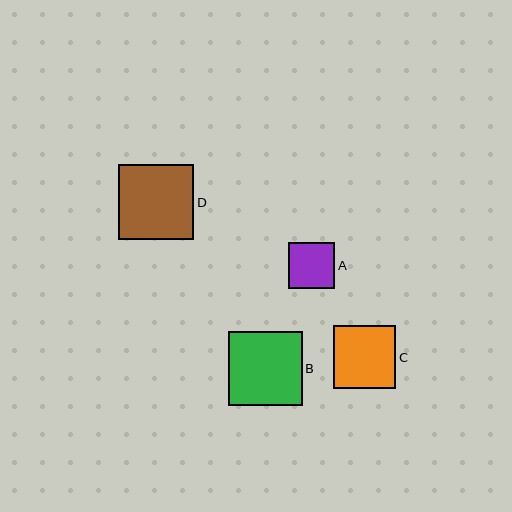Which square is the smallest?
Square A is the smallest with a size of approximately 46 pixels.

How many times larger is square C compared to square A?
Square C is approximately 1.4 times the size of square A.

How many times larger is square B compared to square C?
Square B is approximately 1.2 times the size of square C.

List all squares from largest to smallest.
From largest to smallest: D, B, C, A.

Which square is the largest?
Square D is the largest with a size of approximately 75 pixels.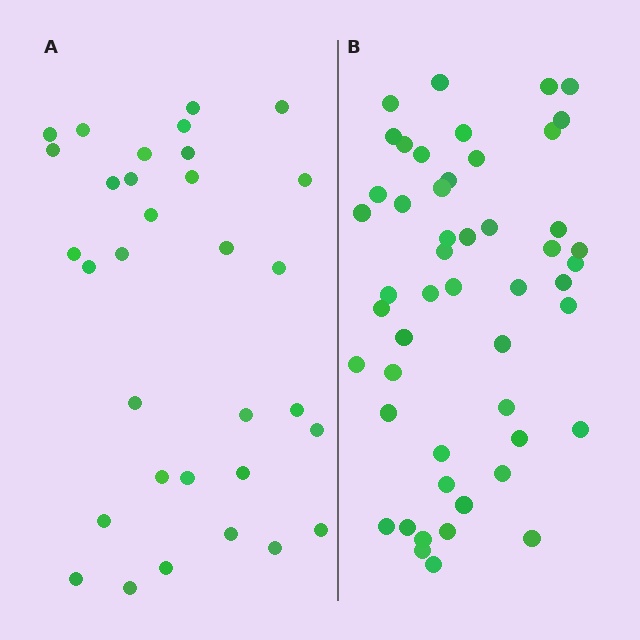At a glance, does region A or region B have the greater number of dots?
Region B (the right region) has more dots.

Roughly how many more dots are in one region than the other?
Region B has approximately 20 more dots than region A.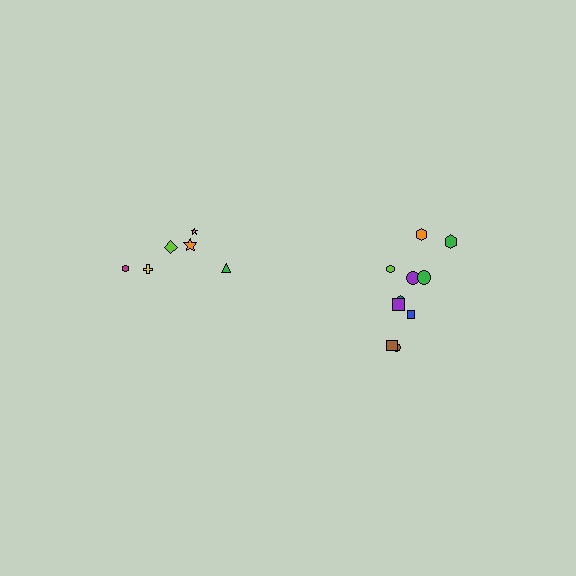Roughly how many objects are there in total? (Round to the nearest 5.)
Roughly 15 objects in total.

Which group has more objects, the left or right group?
The right group.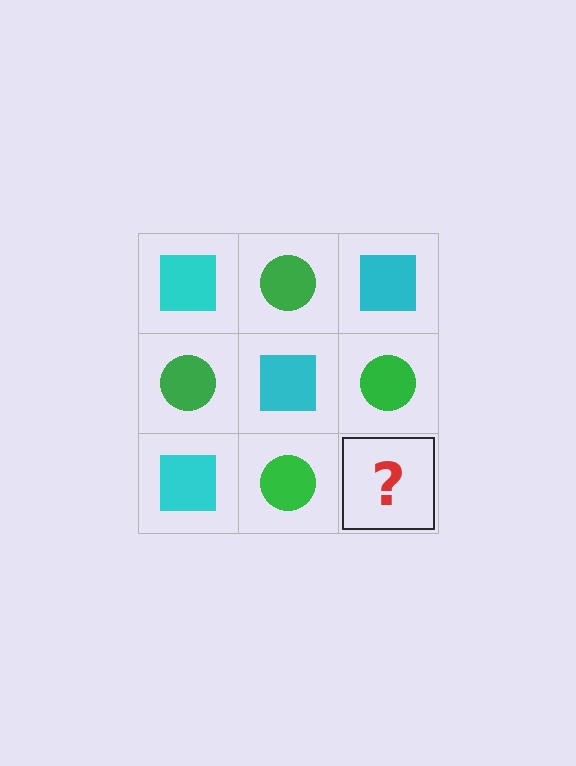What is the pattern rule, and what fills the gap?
The rule is that it alternates cyan square and green circle in a checkerboard pattern. The gap should be filled with a cyan square.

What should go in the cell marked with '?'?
The missing cell should contain a cyan square.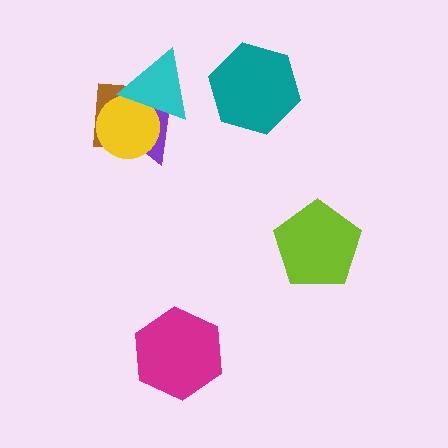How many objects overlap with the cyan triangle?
3 objects overlap with the cyan triangle.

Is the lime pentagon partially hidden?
No, no other shape covers it.